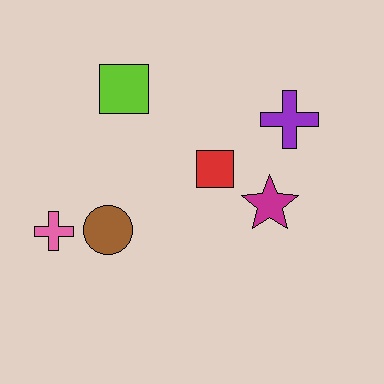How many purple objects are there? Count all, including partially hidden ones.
There is 1 purple object.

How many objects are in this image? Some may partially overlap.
There are 6 objects.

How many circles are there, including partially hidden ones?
There is 1 circle.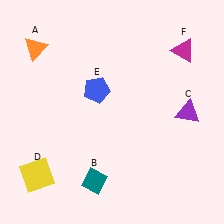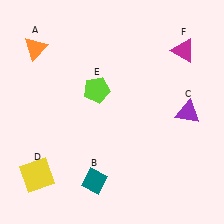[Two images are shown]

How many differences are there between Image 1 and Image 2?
There is 1 difference between the two images.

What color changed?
The pentagon (E) changed from blue in Image 1 to lime in Image 2.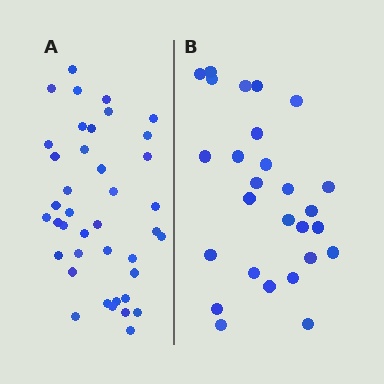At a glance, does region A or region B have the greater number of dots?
Region A (the left region) has more dots.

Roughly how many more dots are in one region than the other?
Region A has approximately 15 more dots than region B.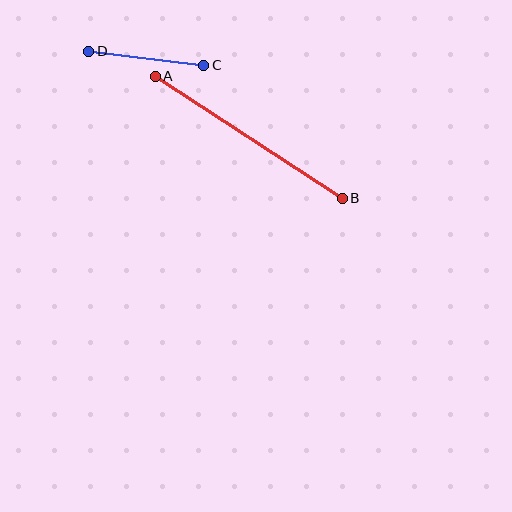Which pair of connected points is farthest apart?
Points A and B are farthest apart.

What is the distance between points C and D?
The distance is approximately 116 pixels.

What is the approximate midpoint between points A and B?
The midpoint is at approximately (249, 137) pixels.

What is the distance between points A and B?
The distance is approximately 223 pixels.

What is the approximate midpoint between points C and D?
The midpoint is at approximately (146, 58) pixels.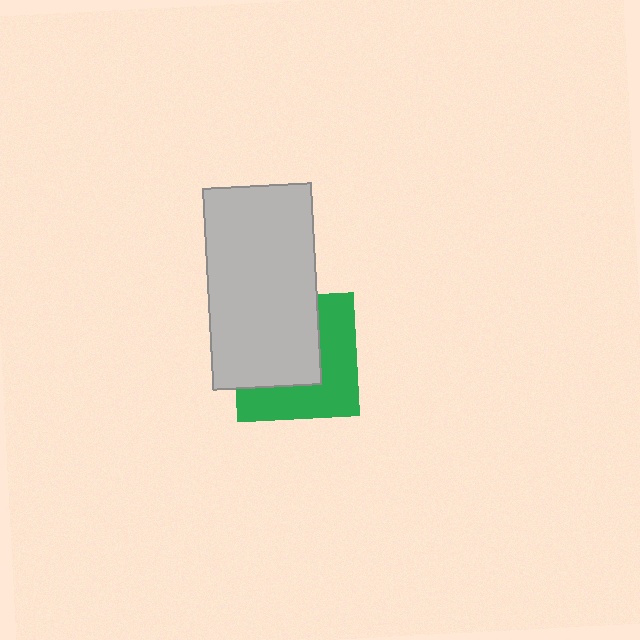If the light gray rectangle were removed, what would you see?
You would see the complete green square.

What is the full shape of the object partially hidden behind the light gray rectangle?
The partially hidden object is a green square.